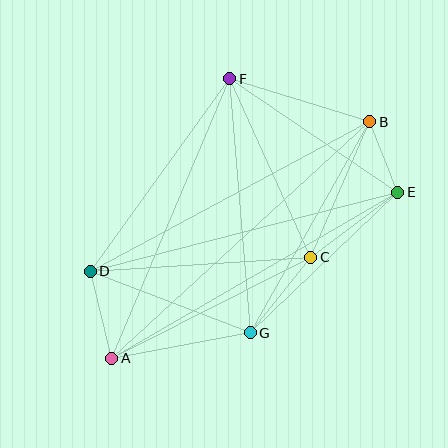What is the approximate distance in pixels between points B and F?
The distance between B and F is approximately 146 pixels.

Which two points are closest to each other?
Points B and E are closest to each other.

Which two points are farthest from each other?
Points A and B are farthest from each other.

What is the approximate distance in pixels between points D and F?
The distance between D and F is approximately 238 pixels.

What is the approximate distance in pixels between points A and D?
The distance between A and D is approximately 89 pixels.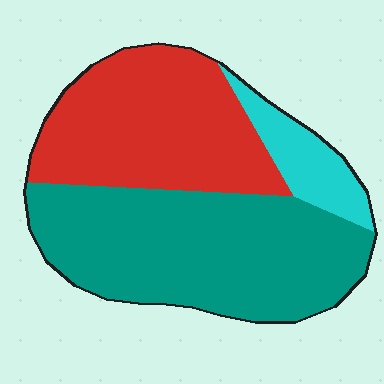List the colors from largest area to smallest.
From largest to smallest: teal, red, cyan.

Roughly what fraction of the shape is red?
Red takes up about three eighths (3/8) of the shape.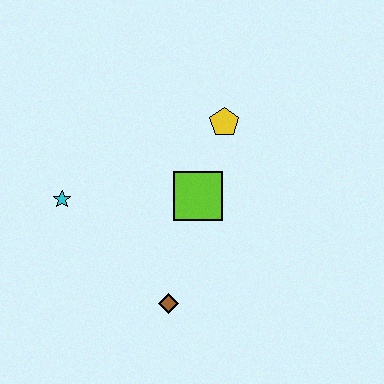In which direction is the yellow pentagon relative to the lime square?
The yellow pentagon is above the lime square.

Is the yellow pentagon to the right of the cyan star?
Yes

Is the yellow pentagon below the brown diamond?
No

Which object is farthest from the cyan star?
The yellow pentagon is farthest from the cyan star.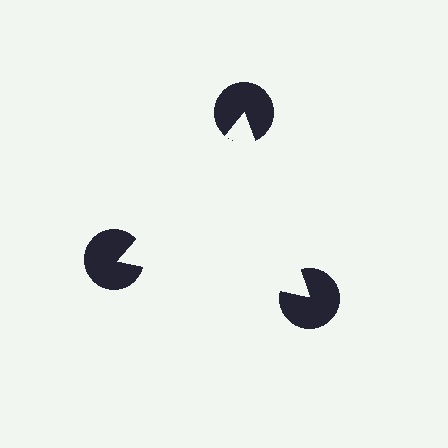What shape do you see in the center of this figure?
An illusory triangle — its edges are inferred from the aligned wedge cuts in the pac-man discs, not physically drawn.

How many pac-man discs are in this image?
There are 3 — one at each vertex of the illusory triangle.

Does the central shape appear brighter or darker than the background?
It typically appears slightly brighter than the background, even though no actual brightness change is drawn.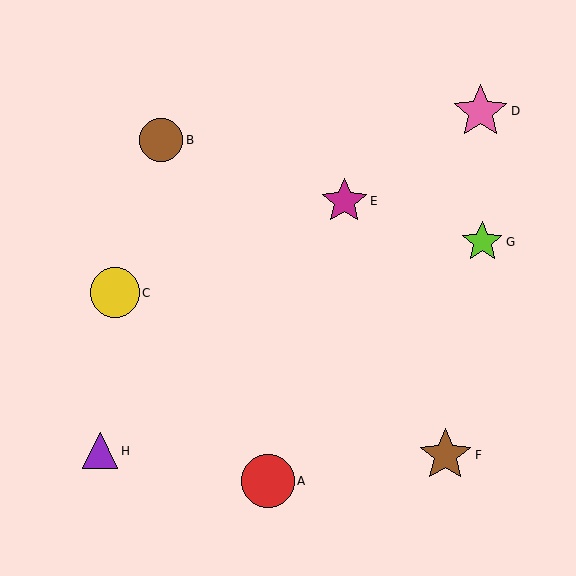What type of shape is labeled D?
Shape D is a pink star.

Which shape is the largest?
The pink star (labeled D) is the largest.